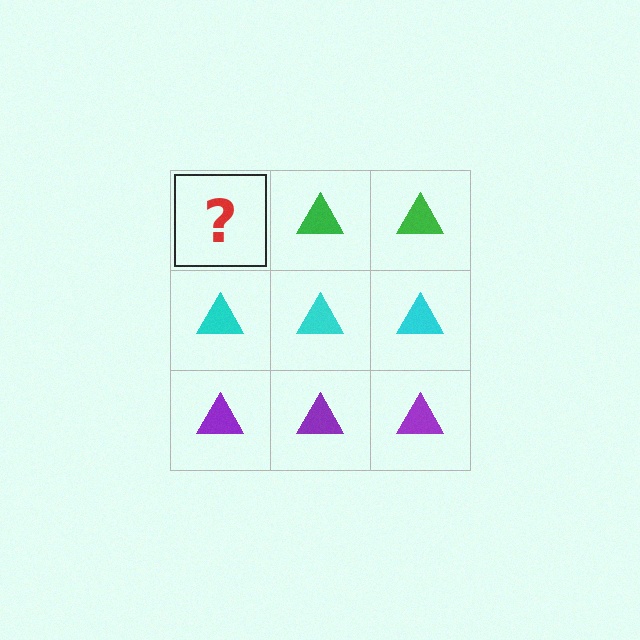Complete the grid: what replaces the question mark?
The question mark should be replaced with a green triangle.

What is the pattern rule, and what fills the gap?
The rule is that each row has a consistent color. The gap should be filled with a green triangle.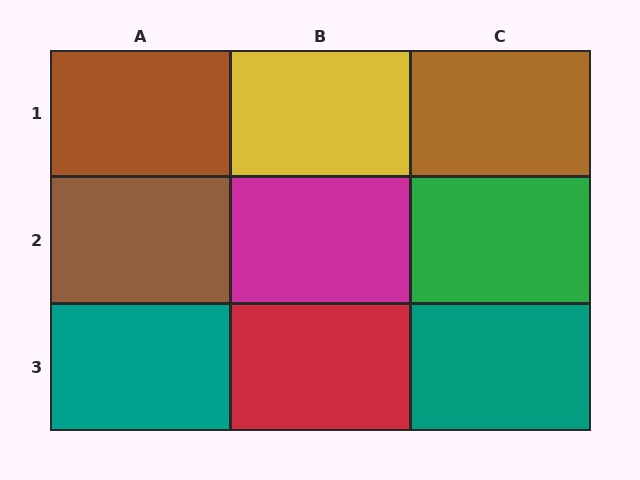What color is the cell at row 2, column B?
Magenta.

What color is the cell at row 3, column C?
Teal.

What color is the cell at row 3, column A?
Teal.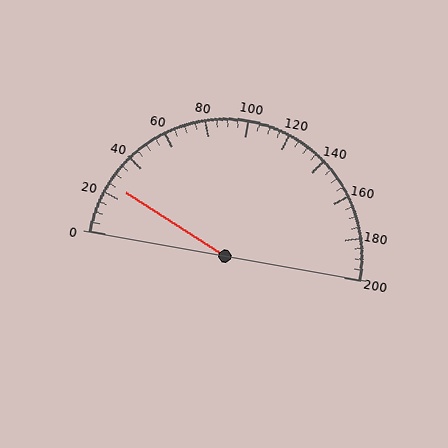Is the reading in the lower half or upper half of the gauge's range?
The reading is in the lower half of the range (0 to 200).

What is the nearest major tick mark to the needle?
The nearest major tick mark is 20.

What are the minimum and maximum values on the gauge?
The gauge ranges from 0 to 200.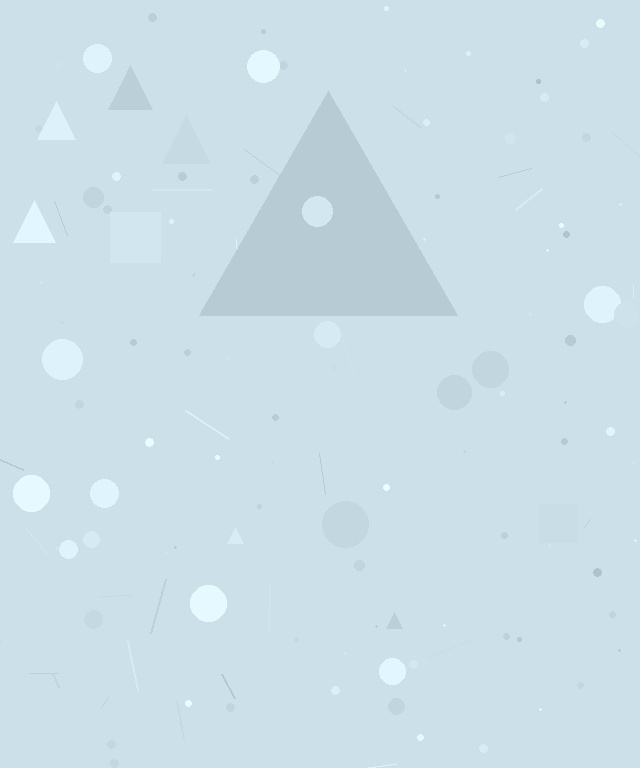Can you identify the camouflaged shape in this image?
The camouflaged shape is a triangle.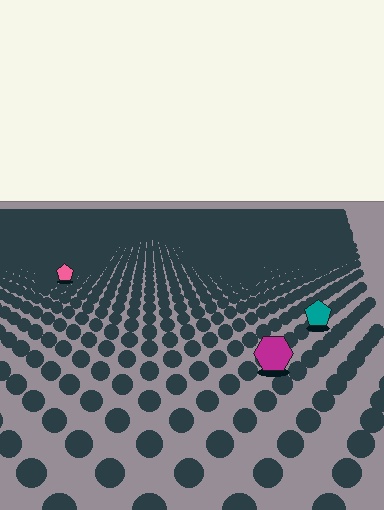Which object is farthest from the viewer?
The pink pentagon is farthest from the viewer. It appears smaller and the ground texture around it is denser.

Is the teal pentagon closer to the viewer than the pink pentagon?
Yes. The teal pentagon is closer — you can tell from the texture gradient: the ground texture is coarser near it.